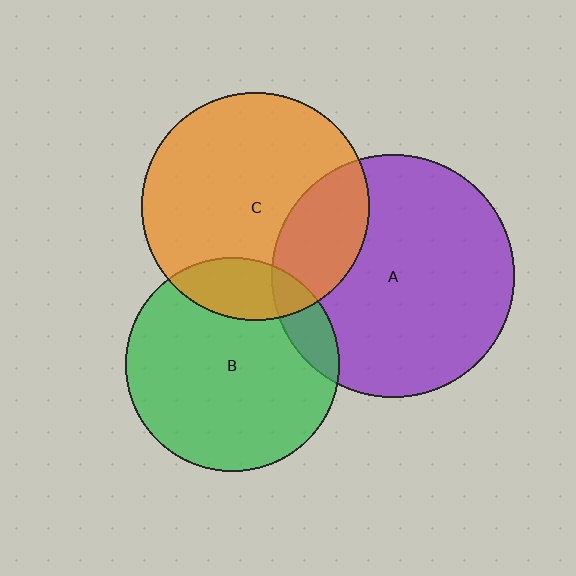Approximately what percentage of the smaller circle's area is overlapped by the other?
Approximately 20%.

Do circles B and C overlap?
Yes.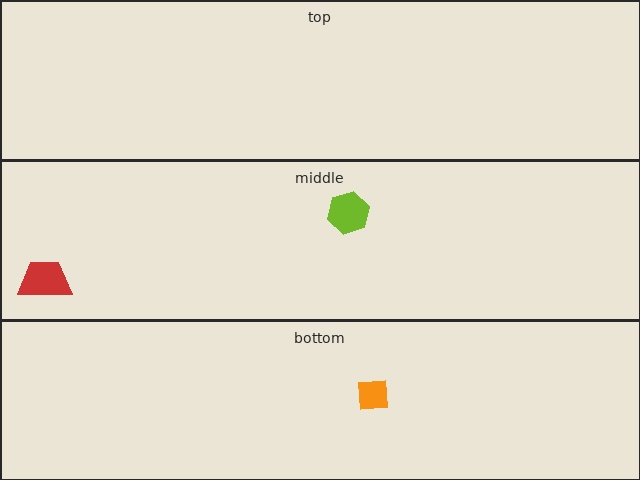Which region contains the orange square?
The bottom region.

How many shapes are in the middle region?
2.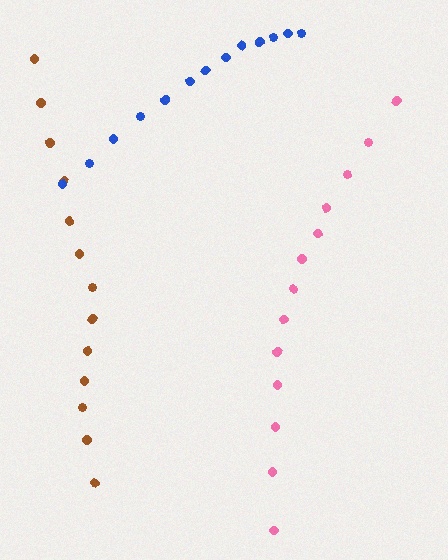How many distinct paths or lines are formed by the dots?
There are 3 distinct paths.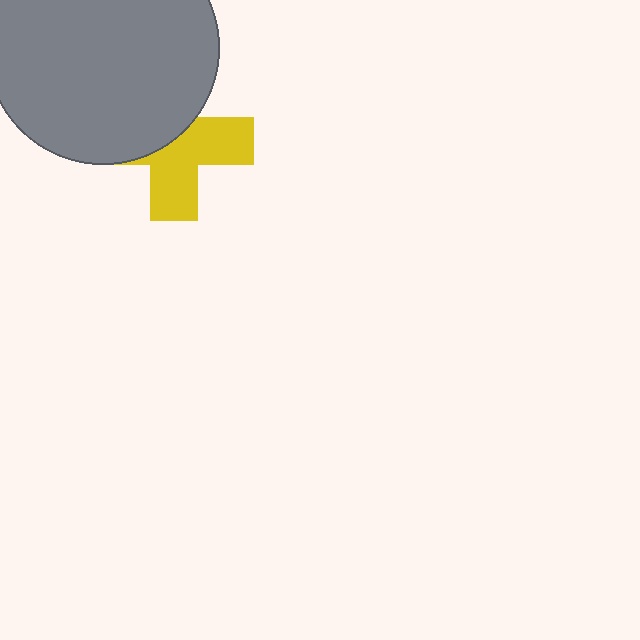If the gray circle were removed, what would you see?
You would see the complete yellow cross.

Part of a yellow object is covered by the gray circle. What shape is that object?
It is a cross.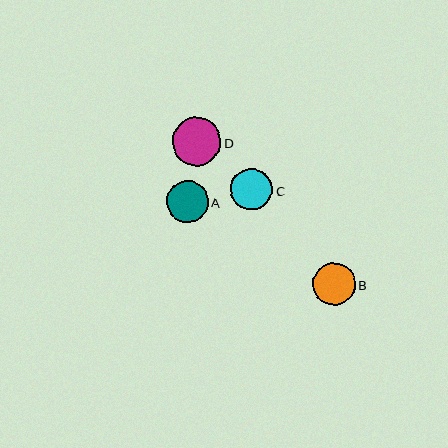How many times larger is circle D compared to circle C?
Circle D is approximately 1.2 times the size of circle C.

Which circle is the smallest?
Circle C is the smallest with a size of approximately 42 pixels.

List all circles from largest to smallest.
From largest to smallest: D, B, A, C.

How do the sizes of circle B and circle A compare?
Circle B and circle A are approximately the same size.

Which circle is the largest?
Circle D is the largest with a size of approximately 48 pixels.